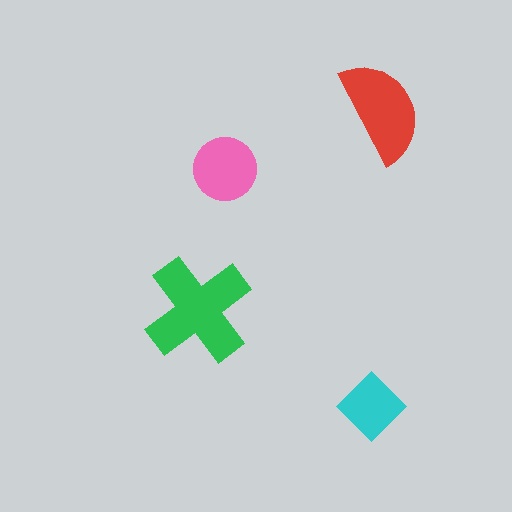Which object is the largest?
The green cross.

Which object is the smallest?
The cyan diamond.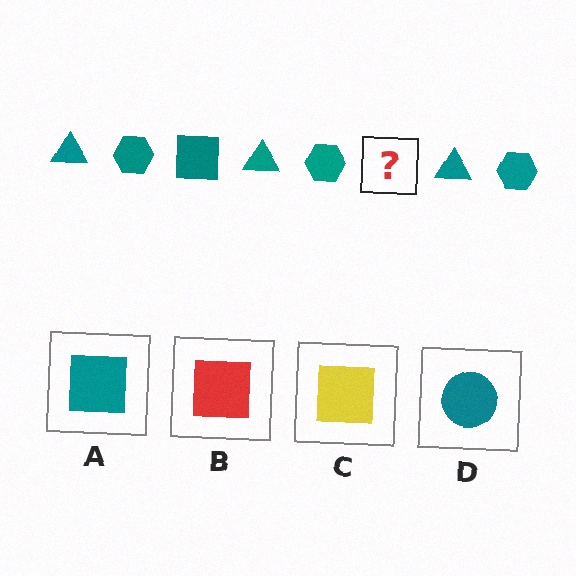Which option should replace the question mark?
Option A.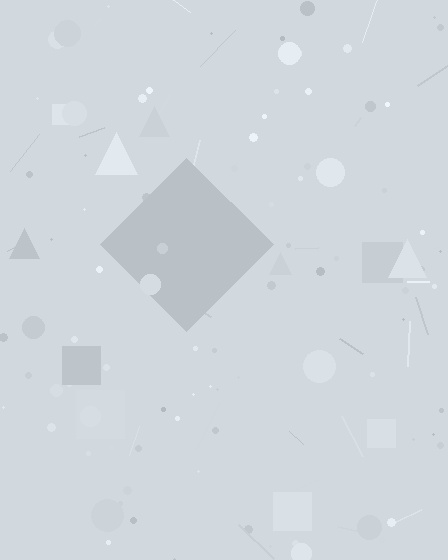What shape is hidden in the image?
A diamond is hidden in the image.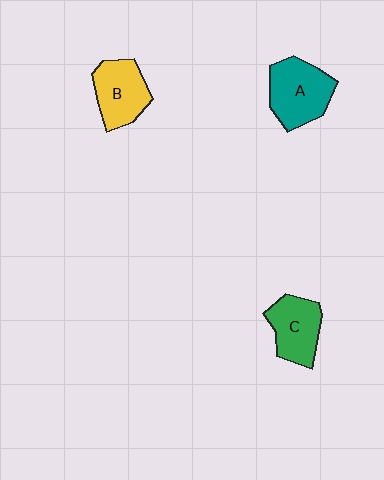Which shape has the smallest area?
Shape C (green).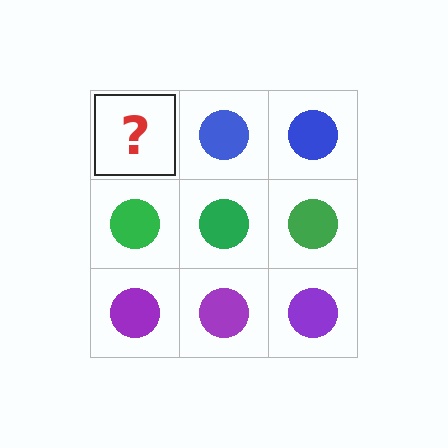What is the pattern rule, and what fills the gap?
The rule is that each row has a consistent color. The gap should be filled with a blue circle.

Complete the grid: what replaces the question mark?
The question mark should be replaced with a blue circle.